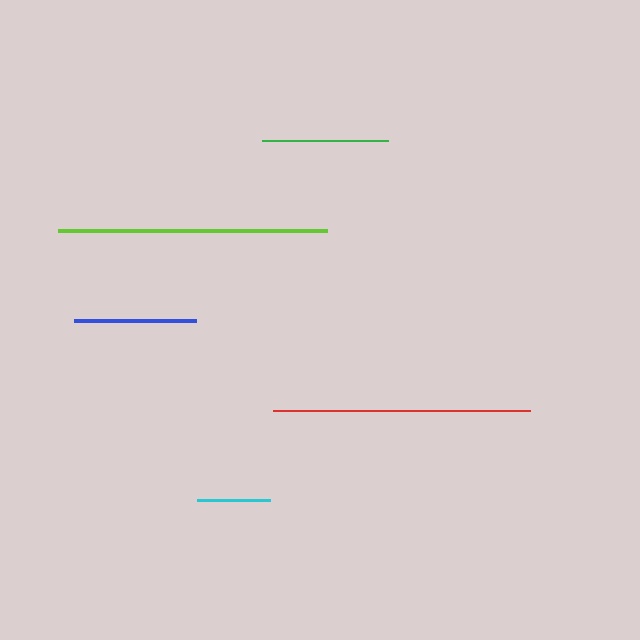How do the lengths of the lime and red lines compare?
The lime and red lines are approximately the same length.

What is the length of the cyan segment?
The cyan segment is approximately 73 pixels long.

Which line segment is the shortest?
The cyan line is the shortest at approximately 73 pixels.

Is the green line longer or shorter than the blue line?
The green line is longer than the blue line.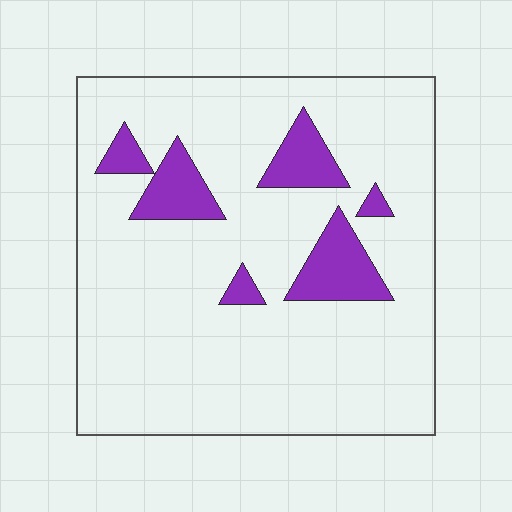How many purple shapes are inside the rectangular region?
6.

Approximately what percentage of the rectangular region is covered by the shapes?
Approximately 15%.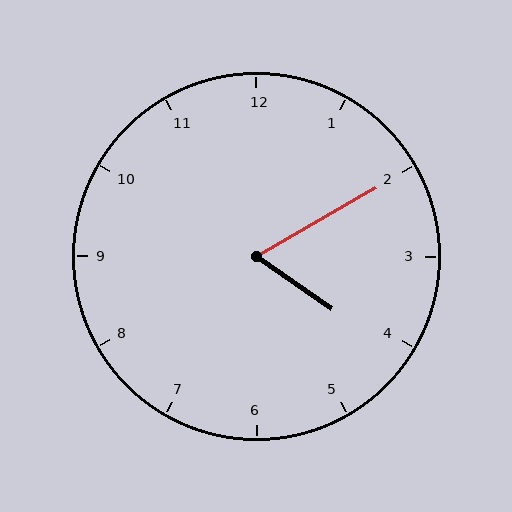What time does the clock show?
4:10.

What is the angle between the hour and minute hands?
Approximately 65 degrees.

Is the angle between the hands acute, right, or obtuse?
It is acute.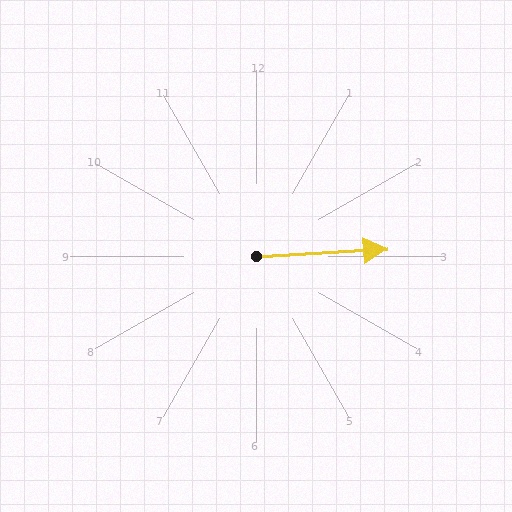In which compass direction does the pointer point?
East.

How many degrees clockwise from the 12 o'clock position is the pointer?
Approximately 87 degrees.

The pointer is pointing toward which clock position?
Roughly 3 o'clock.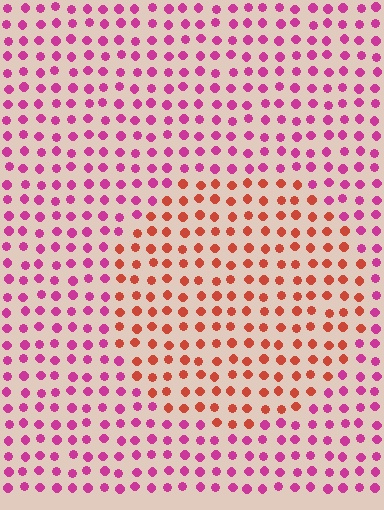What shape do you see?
I see a circle.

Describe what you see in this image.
The image is filled with small magenta elements in a uniform arrangement. A circle-shaped region is visible where the elements are tinted to a slightly different hue, forming a subtle color boundary.